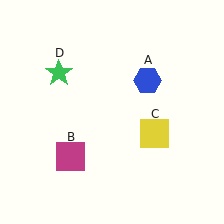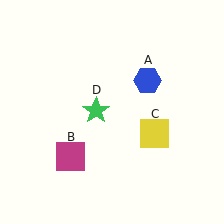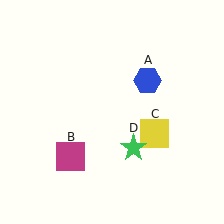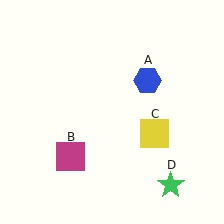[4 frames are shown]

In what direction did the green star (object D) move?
The green star (object D) moved down and to the right.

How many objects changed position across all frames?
1 object changed position: green star (object D).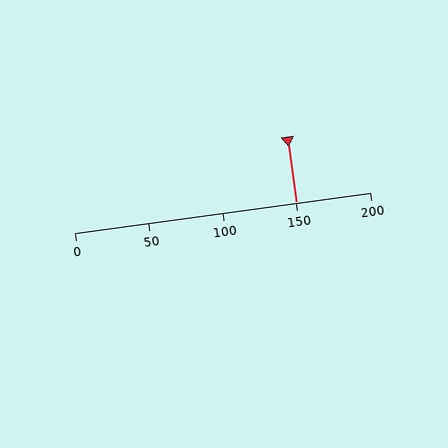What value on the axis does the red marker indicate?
The marker indicates approximately 150.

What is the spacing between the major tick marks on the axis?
The major ticks are spaced 50 apart.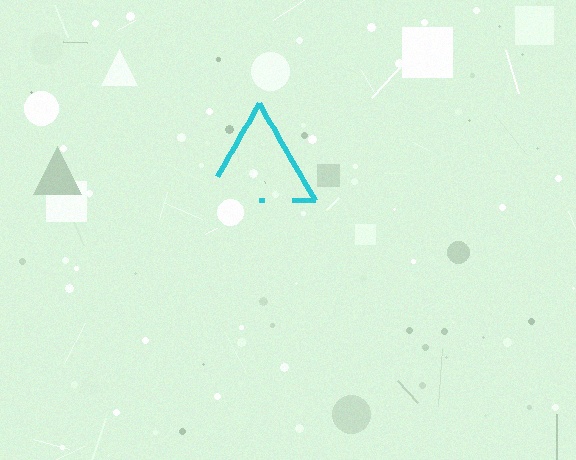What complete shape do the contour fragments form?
The contour fragments form a triangle.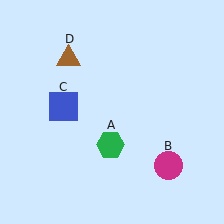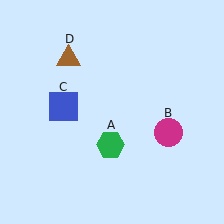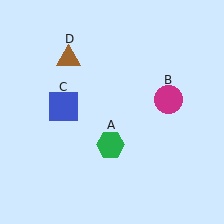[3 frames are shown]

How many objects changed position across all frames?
1 object changed position: magenta circle (object B).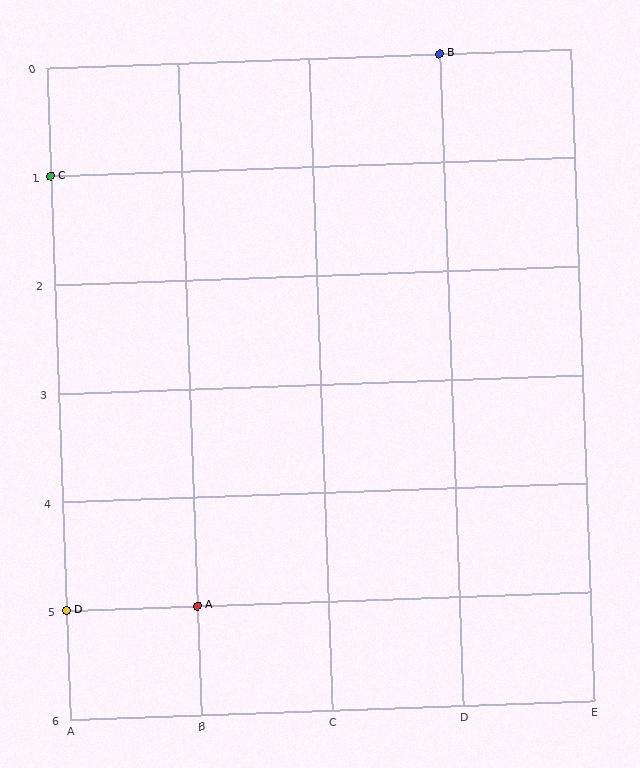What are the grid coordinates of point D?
Point D is at grid coordinates (A, 5).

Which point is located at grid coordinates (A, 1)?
Point C is at (A, 1).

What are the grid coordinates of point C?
Point C is at grid coordinates (A, 1).